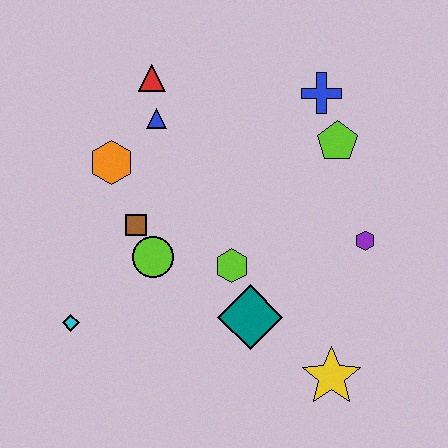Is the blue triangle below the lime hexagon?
No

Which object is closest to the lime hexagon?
The teal diamond is closest to the lime hexagon.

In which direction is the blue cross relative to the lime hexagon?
The blue cross is above the lime hexagon.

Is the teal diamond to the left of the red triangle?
No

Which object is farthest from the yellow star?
The red triangle is farthest from the yellow star.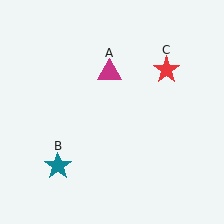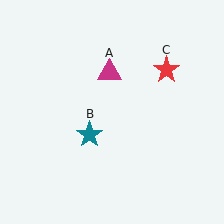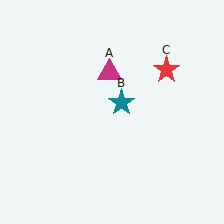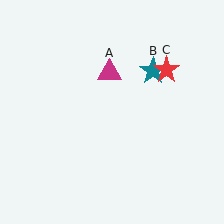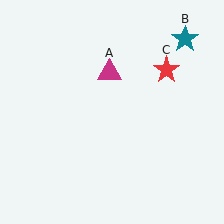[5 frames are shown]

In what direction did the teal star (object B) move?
The teal star (object B) moved up and to the right.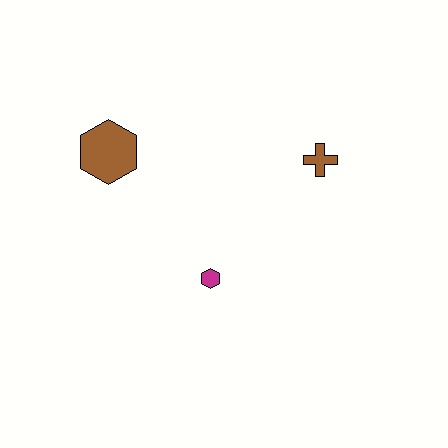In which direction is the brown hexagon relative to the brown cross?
The brown hexagon is to the left of the brown cross.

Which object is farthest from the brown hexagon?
The brown cross is farthest from the brown hexagon.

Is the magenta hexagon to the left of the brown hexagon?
No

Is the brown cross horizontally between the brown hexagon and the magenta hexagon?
No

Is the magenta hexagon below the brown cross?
Yes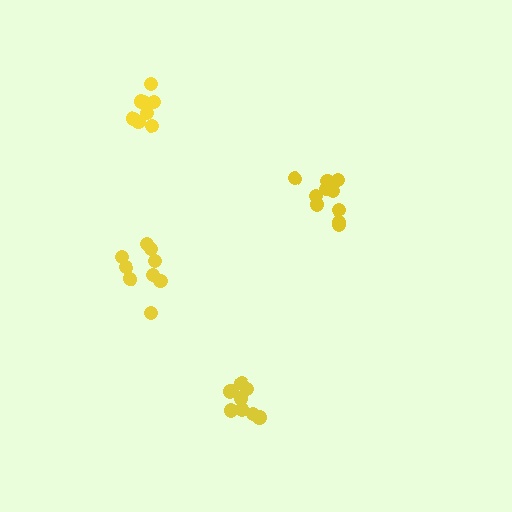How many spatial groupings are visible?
There are 4 spatial groupings.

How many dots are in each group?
Group 1: 8 dots, Group 2: 10 dots, Group 3: 9 dots, Group 4: 9 dots (36 total).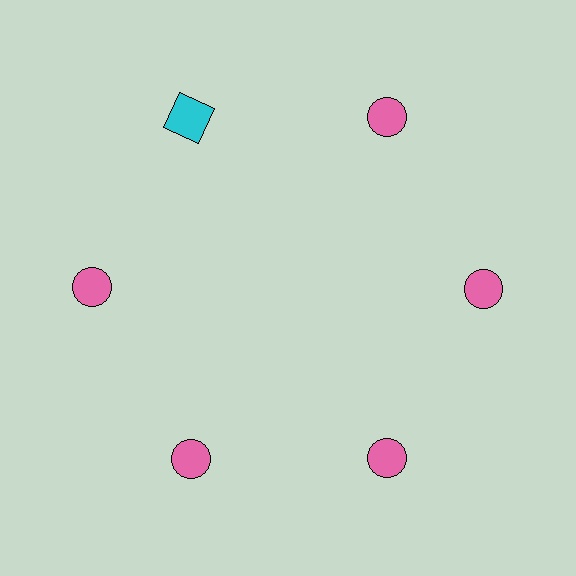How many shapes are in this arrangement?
There are 6 shapes arranged in a ring pattern.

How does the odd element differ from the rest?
It differs in both color (cyan instead of pink) and shape (square instead of circle).